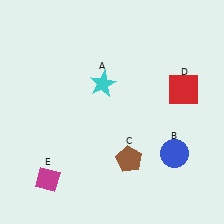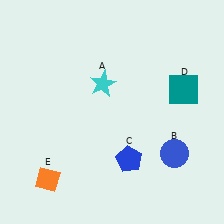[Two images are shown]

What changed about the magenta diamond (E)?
In Image 1, E is magenta. In Image 2, it changed to orange.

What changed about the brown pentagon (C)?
In Image 1, C is brown. In Image 2, it changed to blue.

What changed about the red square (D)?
In Image 1, D is red. In Image 2, it changed to teal.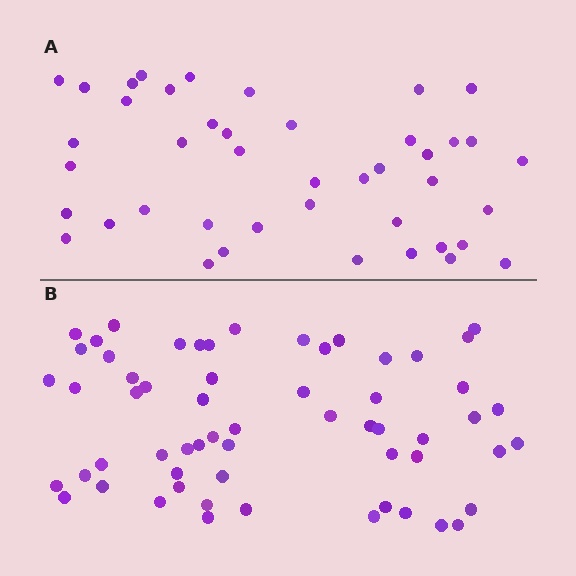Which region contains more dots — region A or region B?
Region B (the bottom region) has more dots.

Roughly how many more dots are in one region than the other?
Region B has approximately 15 more dots than region A.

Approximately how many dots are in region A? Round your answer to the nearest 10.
About 40 dots. (The exact count is 43, which rounds to 40.)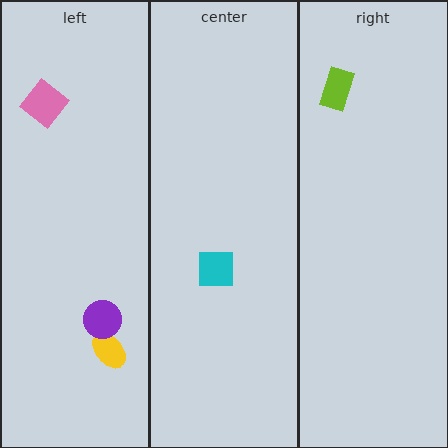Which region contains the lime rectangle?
The right region.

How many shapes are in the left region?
3.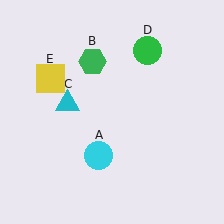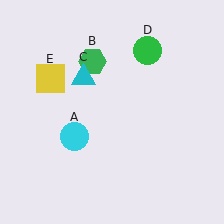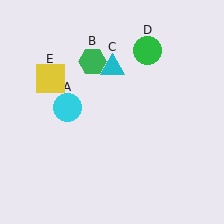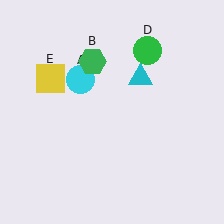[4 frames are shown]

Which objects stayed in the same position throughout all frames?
Green hexagon (object B) and green circle (object D) and yellow square (object E) remained stationary.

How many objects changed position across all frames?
2 objects changed position: cyan circle (object A), cyan triangle (object C).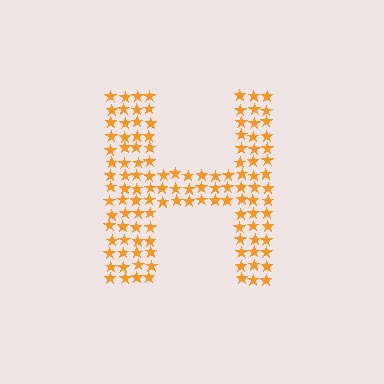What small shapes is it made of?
It is made of small stars.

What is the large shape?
The large shape is the letter H.